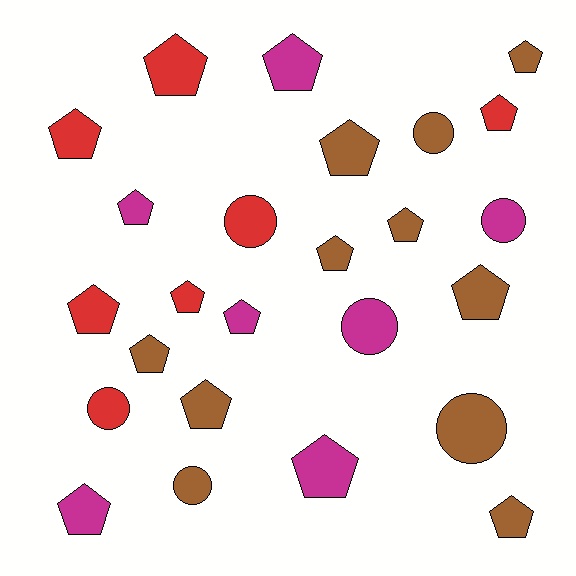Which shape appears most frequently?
Pentagon, with 18 objects.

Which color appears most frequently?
Brown, with 11 objects.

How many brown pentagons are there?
There are 8 brown pentagons.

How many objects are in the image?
There are 25 objects.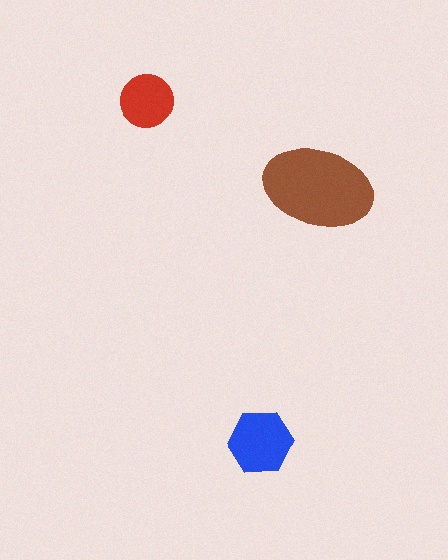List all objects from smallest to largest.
The red circle, the blue hexagon, the brown ellipse.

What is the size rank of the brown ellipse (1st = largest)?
1st.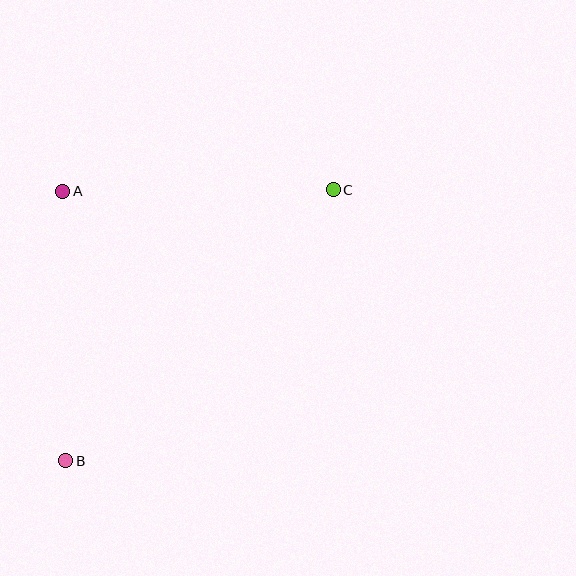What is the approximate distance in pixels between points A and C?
The distance between A and C is approximately 271 pixels.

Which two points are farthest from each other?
Points B and C are farthest from each other.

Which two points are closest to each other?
Points A and B are closest to each other.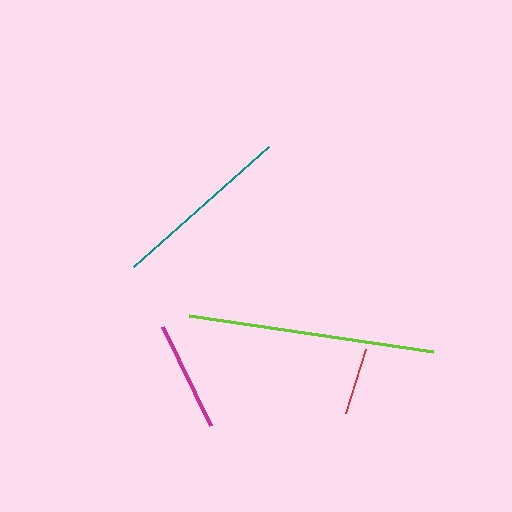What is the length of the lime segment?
The lime segment is approximately 247 pixels long.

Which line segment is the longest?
The lime line is the longest at approximately 247 pixels.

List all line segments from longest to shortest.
From longest to shortest: lime, teal, magenta, red.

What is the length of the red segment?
The red segment is approximately 67 pixels long.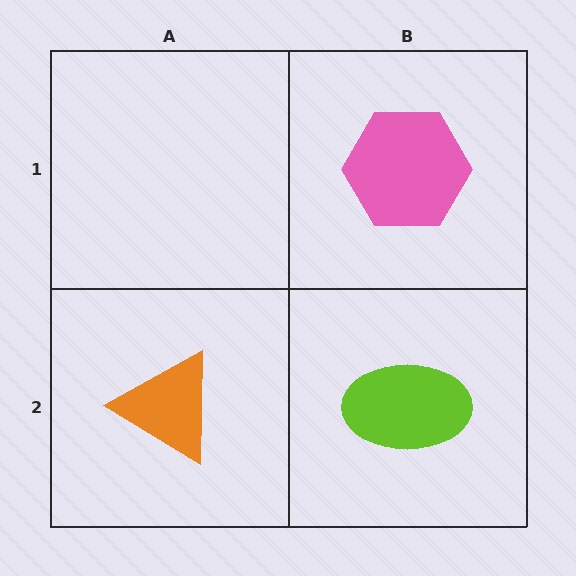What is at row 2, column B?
A lime ellipse.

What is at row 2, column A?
An orange triangle.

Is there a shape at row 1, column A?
No, that cell is empty.